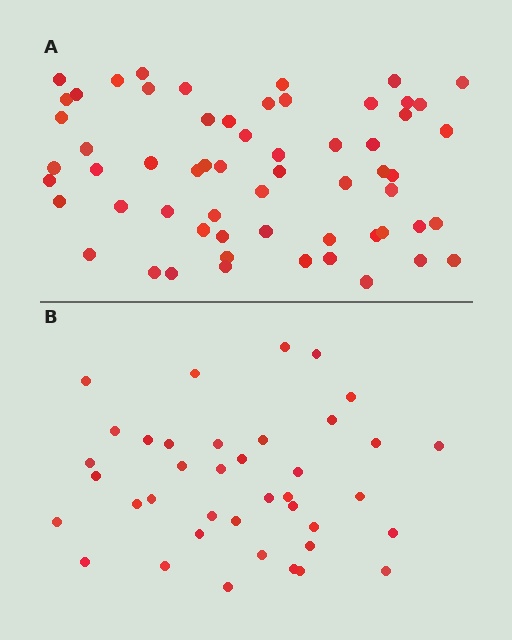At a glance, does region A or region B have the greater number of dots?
Region A (the top region) has more dots.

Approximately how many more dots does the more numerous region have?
Region A has approximately 20 more dots than region B.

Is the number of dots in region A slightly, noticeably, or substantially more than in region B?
Region A has substantially more. The ratio is roughly 1.5 to 1.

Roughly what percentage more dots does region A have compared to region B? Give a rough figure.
About 55% more.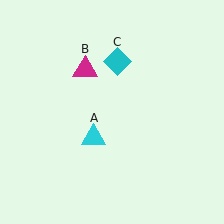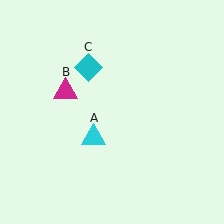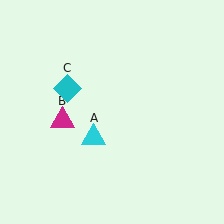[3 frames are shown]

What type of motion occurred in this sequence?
The magenta triangle (object B), cyan diamond (object C) rotated counterclockwise around the center of the scene.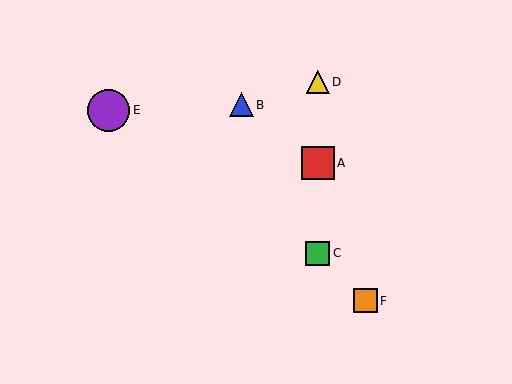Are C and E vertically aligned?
No, C is at x≈318 and E is at x≈109.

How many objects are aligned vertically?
3 objects (A, C, D) are aligned vertically.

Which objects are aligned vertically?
Objects A, C, D are aligned vertically.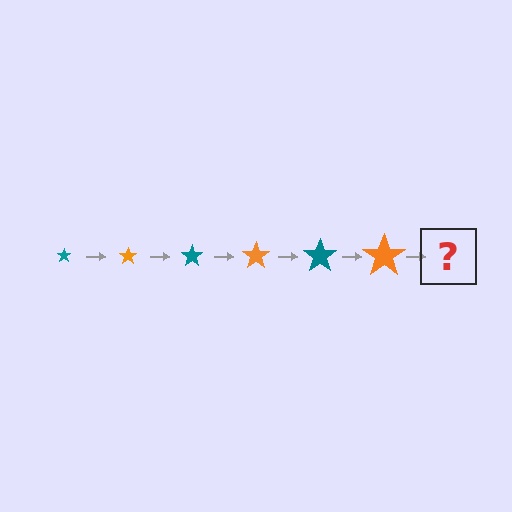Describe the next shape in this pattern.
It should be a teal star, larger than the previous one.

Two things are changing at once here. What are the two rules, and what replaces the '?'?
The two rules are that the star grows larger each step and the color cycles through teal and orange. The '?' should be a teal star, larger than the previous one.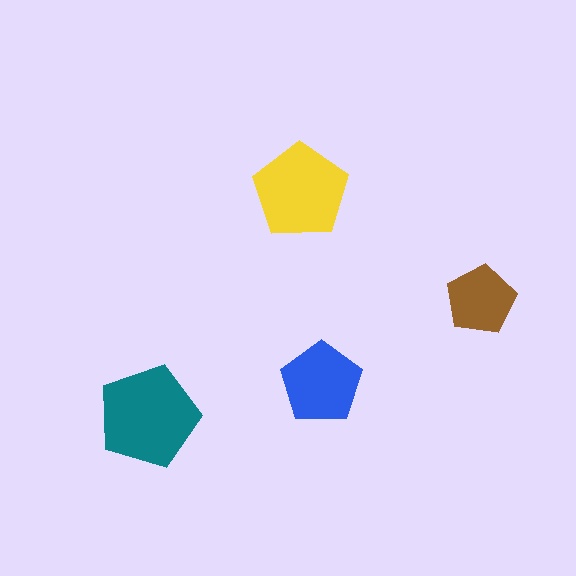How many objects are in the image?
There are 4 objects in the image.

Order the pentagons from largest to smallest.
the teal one, the yellow one, the blue one, the brown one.